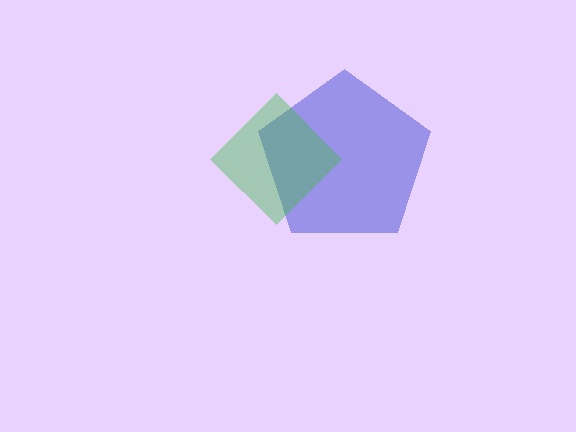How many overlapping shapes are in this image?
There are 2 overlapping shapes in the image.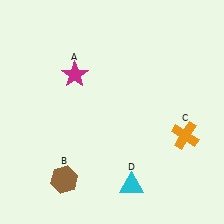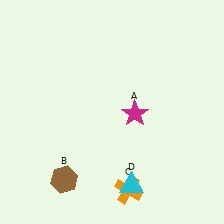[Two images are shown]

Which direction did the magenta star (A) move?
The magenta star (A) moved right.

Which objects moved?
The objects that moved are: the magenta star (A), the orange cross (C).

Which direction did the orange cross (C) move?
The orange cross (C) moved left.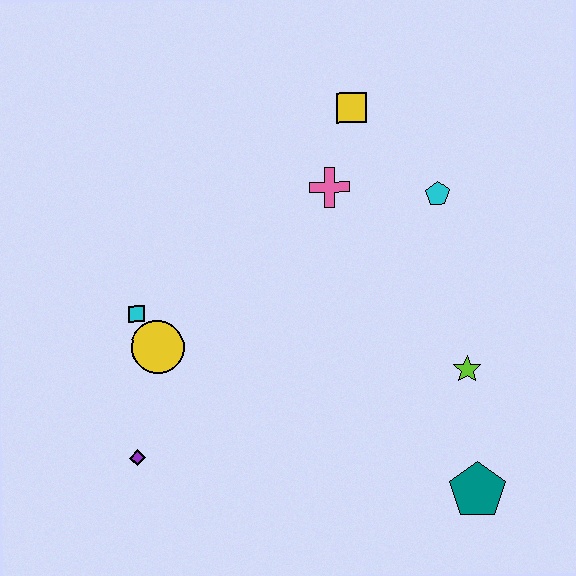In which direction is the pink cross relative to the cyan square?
The pink cross is to the right of the cyan square.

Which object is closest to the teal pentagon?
The lime star is closest to the teal pentagon.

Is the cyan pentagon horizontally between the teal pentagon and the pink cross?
Yes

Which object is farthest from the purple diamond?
The yellow square is farthest from the purple diamond.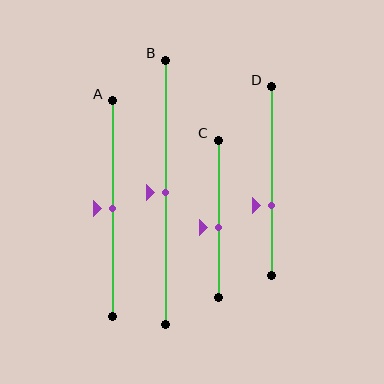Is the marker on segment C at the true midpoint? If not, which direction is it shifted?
No, the marker on segment C is shifted downward by about 5% of the segment length.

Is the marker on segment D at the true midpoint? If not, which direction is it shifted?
No, the marker on segment D is shifted downward by about 13% of the segment length.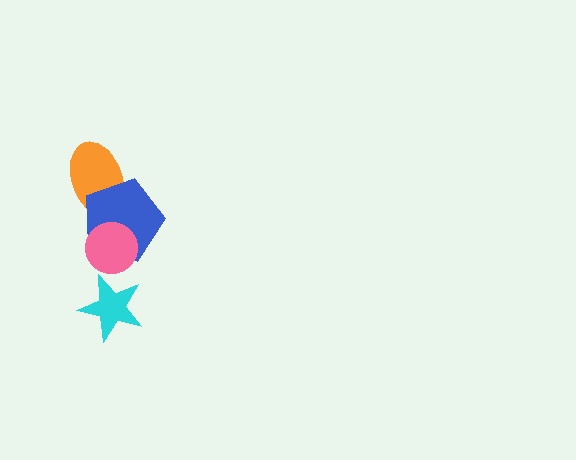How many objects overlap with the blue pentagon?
2 objects overlap with the blue pentagon.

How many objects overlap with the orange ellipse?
1 object overlaps with the orange ellipse.